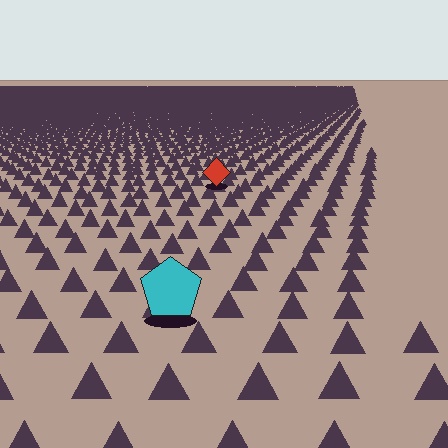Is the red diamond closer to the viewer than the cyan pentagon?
No. The cyan pentagon is closer — you can tell from the texture gradient: the ground texture is coarser near it.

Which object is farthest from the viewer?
The red diamond is farthest from the viewer. It appears smaller and the ground texture around it is denser.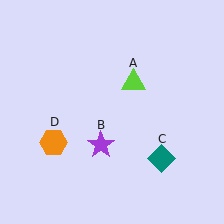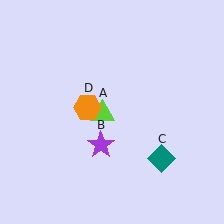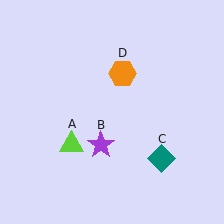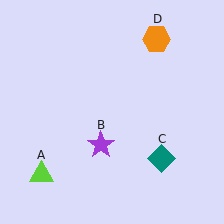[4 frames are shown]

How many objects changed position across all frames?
2 objects changed position: lime triangle (object A), orange hexagon (object D).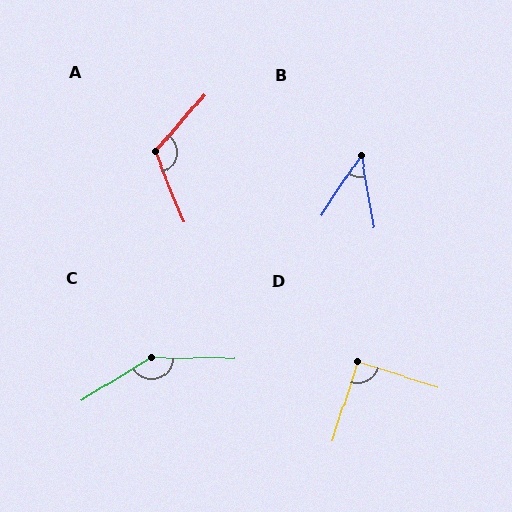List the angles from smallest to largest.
B (44°), D (90°), A (117°), C (149°).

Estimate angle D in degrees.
Approximately 90 degrees.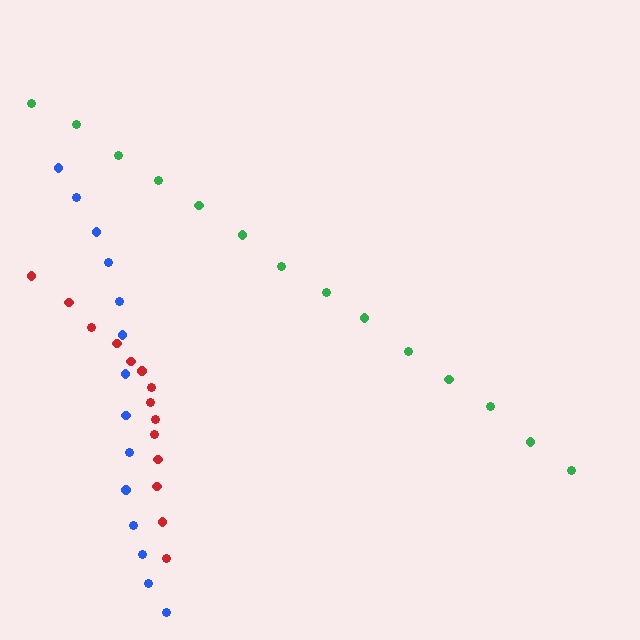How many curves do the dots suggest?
There are 3 distinct paths.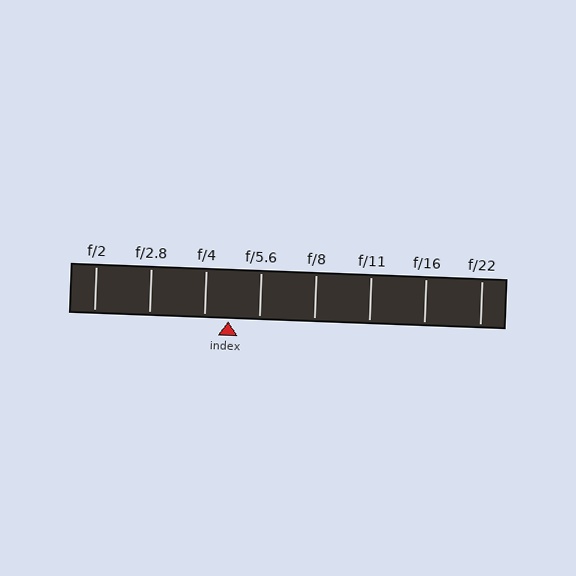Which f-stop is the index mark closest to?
The index mark is closest to f/4.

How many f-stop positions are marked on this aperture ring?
There are 8 f-stop positions marked.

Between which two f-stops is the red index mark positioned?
The index mark is between f/4 and f/5.6.